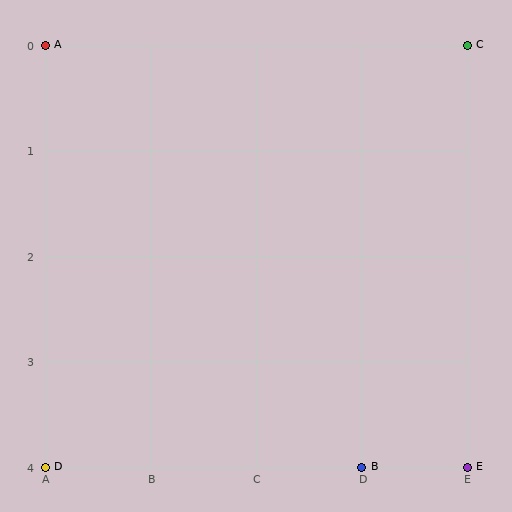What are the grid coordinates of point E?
Point E is at grid coordinates (E, 4).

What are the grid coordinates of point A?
Point A is at grid coordinates (A, 0).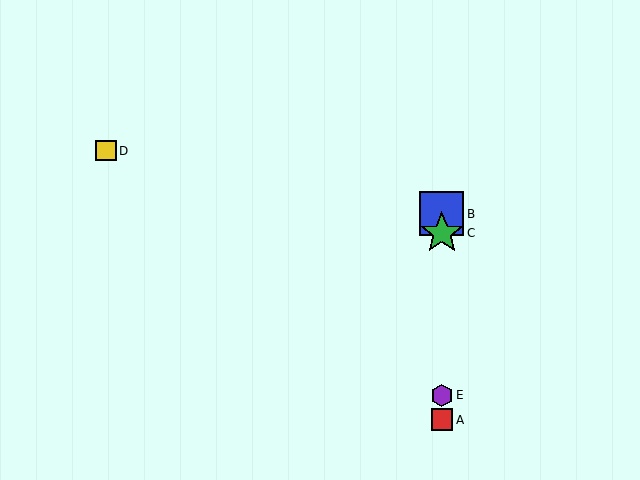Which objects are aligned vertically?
Objects A, B, C, E are aligned vertically.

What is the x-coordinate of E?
Object E is at x≈442.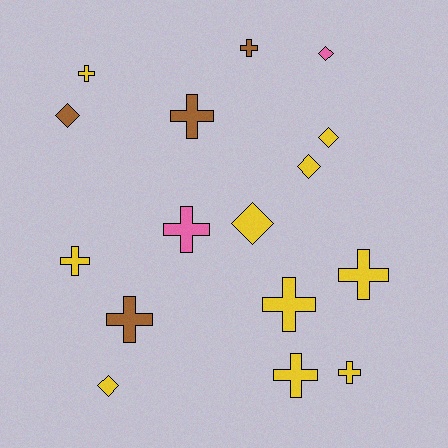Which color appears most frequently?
Yellow, with 10 objects.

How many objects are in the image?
There are 16 objects.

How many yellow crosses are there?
There are 6 yellow crosses.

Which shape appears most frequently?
Cross, with 10 objects.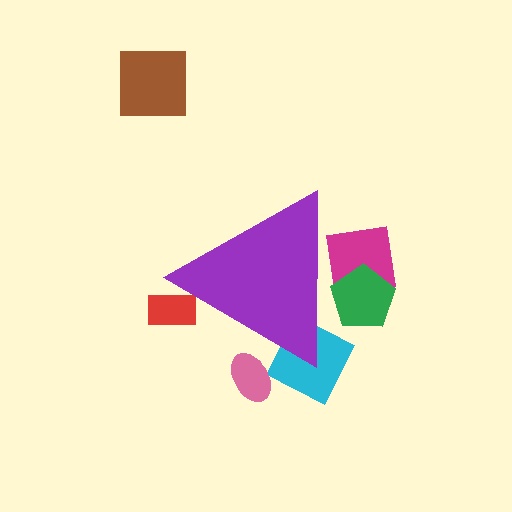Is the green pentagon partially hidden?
Yes, the green pentagon is partially hidden behind the purple triangle.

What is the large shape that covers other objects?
A purple triangle.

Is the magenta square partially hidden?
Yes, the magenta square is partially hidden behind the purple triangle.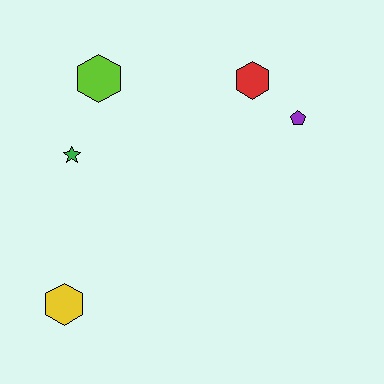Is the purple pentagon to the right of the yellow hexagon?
Yes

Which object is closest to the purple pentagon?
The red hexagon is closest to the purple pentagon.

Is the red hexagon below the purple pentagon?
No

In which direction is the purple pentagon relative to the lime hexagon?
The purple pentagon is to the right of the lime hexagon.